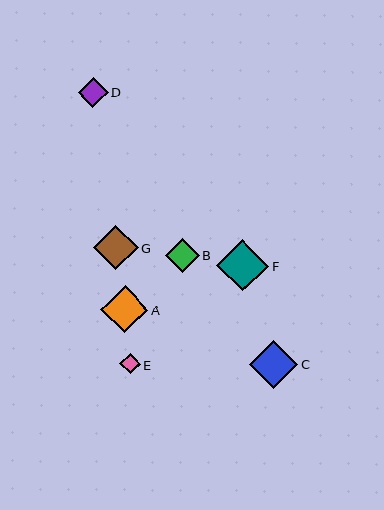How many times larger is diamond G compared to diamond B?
Diamond G is approximately 1.3 times the size of diamond B.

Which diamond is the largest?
Diamond F is the largest with a size of approximately 52 pixels.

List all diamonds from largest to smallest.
From largest to smallest: F, C, A, G, B, D, E.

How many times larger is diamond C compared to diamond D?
Diamond C is approximately 1.6 times the size of diamond D.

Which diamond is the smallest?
Diamond E is the smallest with a size of approximately 21 pixels.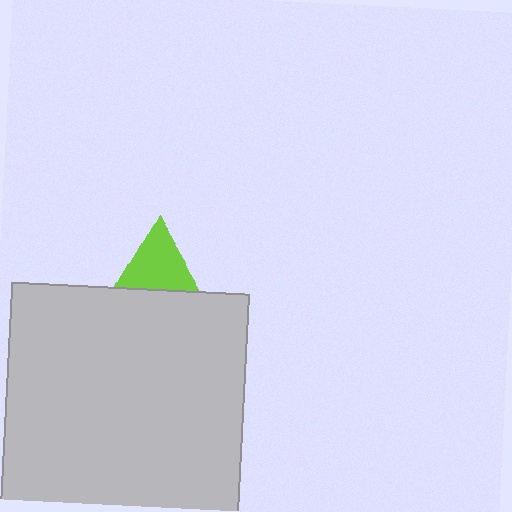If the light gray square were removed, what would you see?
You would see the complete lime triangle.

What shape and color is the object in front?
The object in front is a light gray square.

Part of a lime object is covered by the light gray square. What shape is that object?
It is a triangle.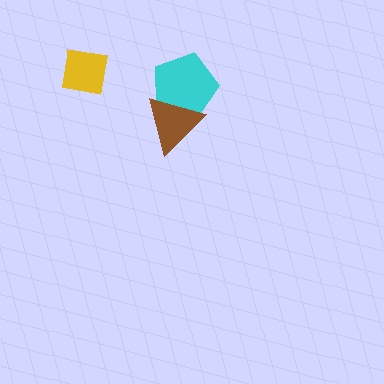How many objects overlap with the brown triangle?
1 object overlaps with the brown triangle.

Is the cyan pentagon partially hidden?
Yes, it is partially covered by another shape.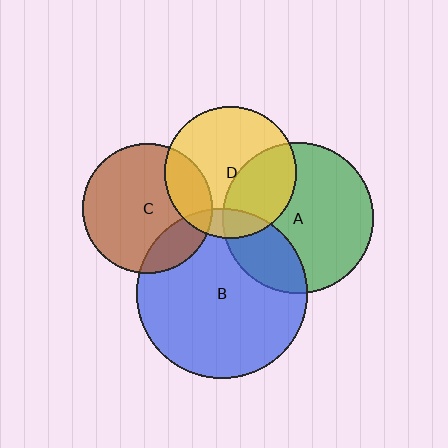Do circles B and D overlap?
Yes.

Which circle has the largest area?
Circle B (blue).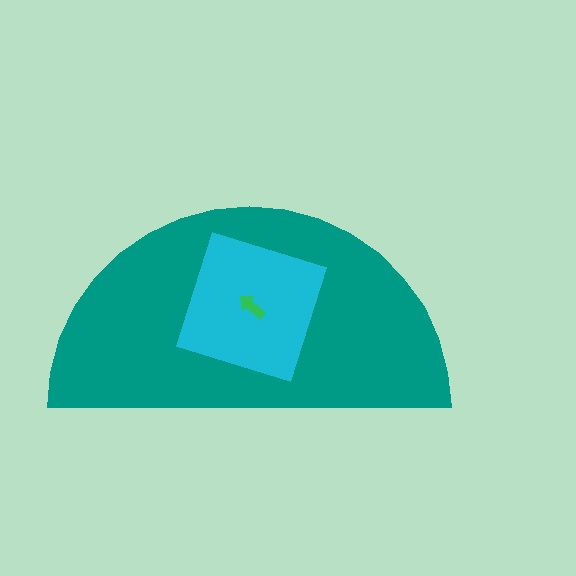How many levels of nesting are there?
3.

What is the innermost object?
The green arrow.